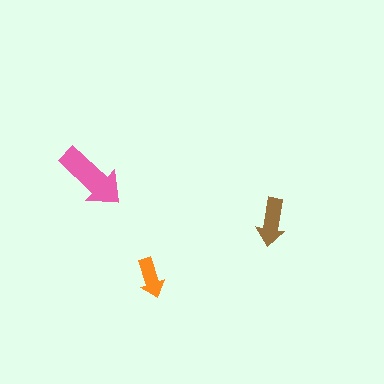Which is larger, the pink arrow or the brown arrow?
The pink one.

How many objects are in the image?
There are 3 objects in the image.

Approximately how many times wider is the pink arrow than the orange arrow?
About 1.5 times wider.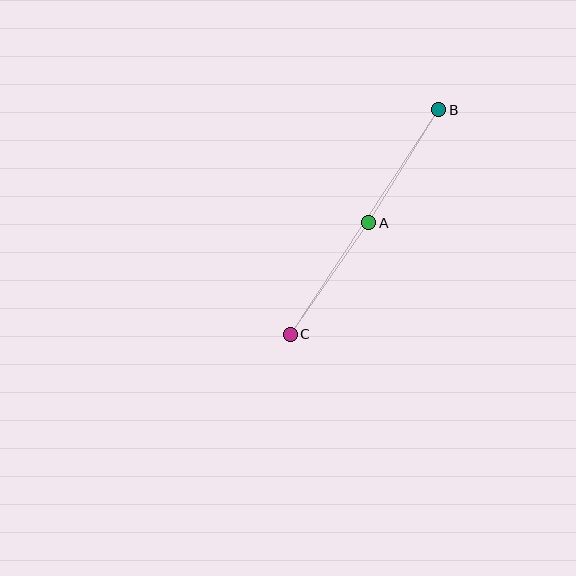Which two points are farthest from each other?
Points B and C are farthest from each other.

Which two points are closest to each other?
Points A and B are closest to each other.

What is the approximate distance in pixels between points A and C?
The distance between A and C is approximately 136 pixels.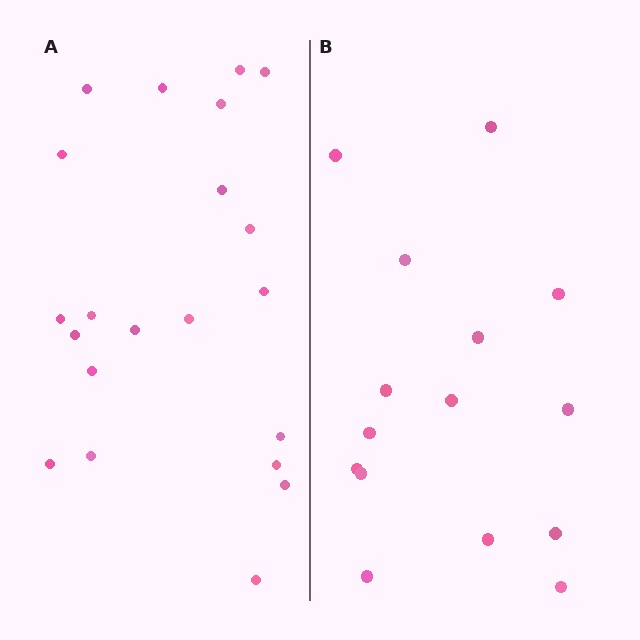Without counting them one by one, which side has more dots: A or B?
Region A (the left region) has more dots.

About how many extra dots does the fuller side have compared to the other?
Region A has about 6 more dots than region B.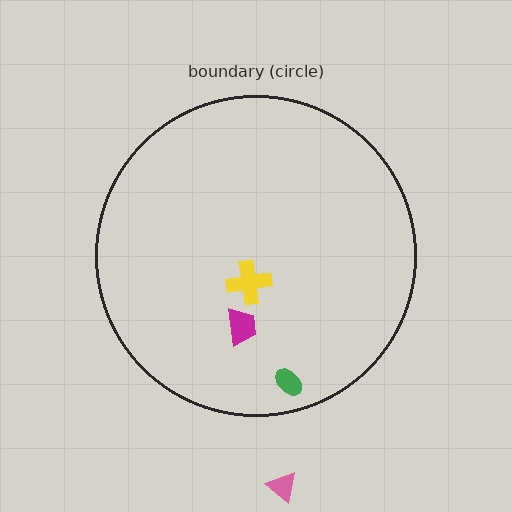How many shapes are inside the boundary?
3 inside, 1 outside.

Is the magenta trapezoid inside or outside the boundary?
Inside.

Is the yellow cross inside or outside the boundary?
Inside.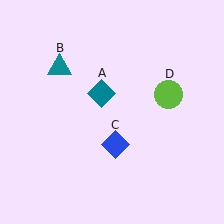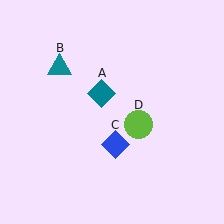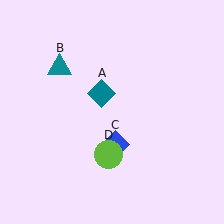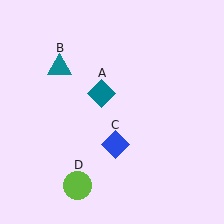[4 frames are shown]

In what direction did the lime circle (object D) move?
The lime circle (object D) moved down and to the left.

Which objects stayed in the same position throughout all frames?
Teal diamond (object A) and teal triangle (object B) and blue diamond (object C) remained stationary.